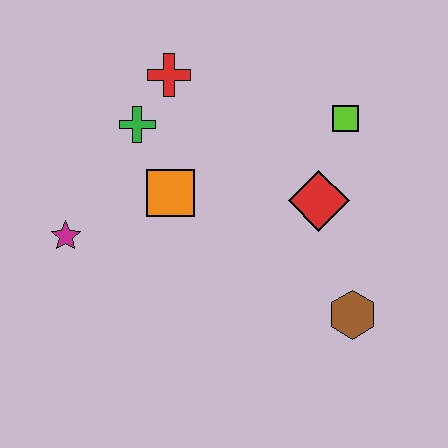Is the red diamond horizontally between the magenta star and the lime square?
Yes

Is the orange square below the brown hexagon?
No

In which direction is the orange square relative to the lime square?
The orange square is to the left of the lime square.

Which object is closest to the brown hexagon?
The red diamond is closest to the brown hexagon.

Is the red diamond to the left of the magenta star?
No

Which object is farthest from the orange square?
The brown hexagon is farthest from the orange square.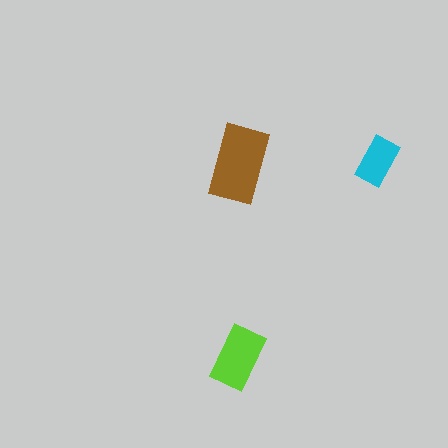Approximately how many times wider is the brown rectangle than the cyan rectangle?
About 1.5 times wider.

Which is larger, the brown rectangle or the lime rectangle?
The brown one.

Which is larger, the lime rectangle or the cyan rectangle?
The lime one.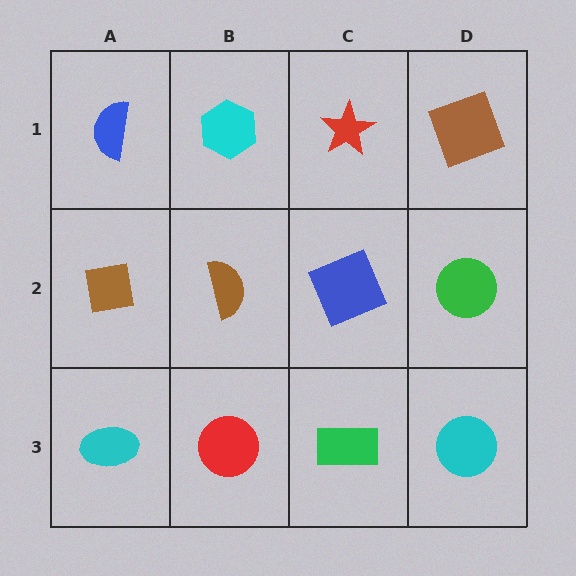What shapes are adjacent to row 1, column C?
A blue square (row 2, column C), a cyan hexagon (row 1, column B), a brown square (row 1, column D).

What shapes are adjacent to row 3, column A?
A brown square (row 2, column A), a red circle (row 3, column B).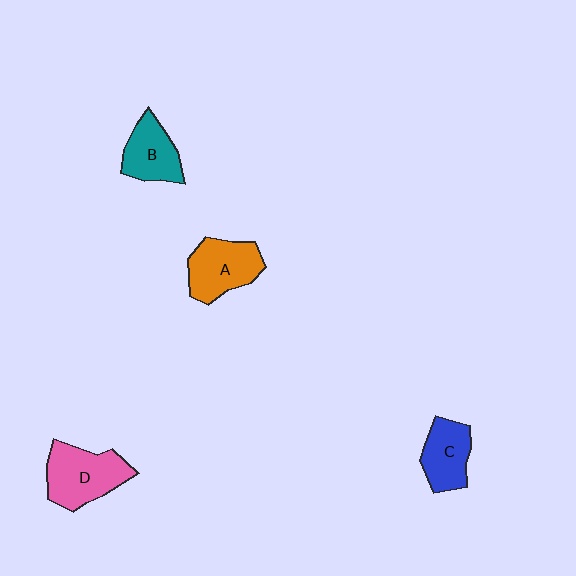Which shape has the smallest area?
Shape C (blue).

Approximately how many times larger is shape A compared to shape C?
Approximately 1.2 times.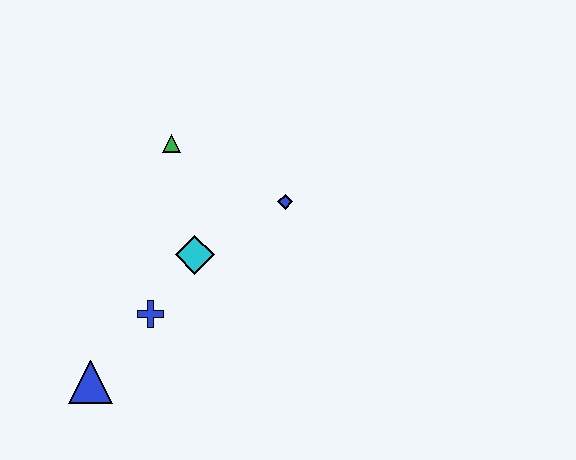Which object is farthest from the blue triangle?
The blue diamond is farthest from the blue triangle.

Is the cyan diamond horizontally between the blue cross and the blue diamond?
Yes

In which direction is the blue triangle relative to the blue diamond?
The blue triangle is to the left of the blue diamond.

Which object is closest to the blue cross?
The cyan diamond is closest to the blue cross.